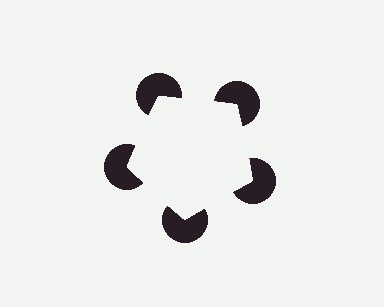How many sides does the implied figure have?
5 sides.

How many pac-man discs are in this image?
There are 5 — one at each vertex of the illusory pentagon.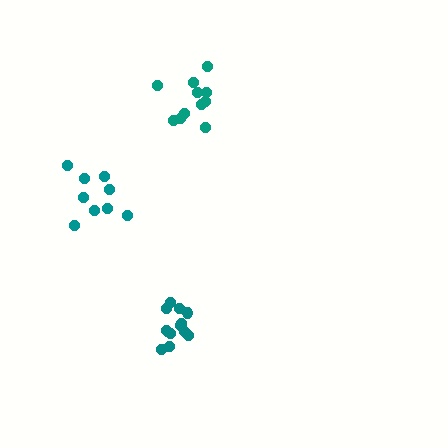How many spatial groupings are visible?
There are 3 spatial groupings.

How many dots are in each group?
Group 1: 9 dots, Group 2: 13 dots, Group 3: 11 dots (33 total).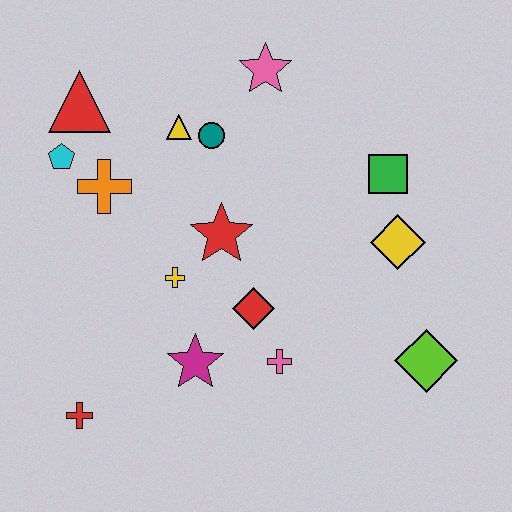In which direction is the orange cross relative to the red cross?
The orange cross is above the red cross.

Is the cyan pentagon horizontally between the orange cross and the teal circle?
No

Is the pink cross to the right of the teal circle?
Yes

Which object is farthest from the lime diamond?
The red triangle is farthest from the lime diamond.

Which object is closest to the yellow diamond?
The green square is closest to the yellow diamond.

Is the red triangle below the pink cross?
No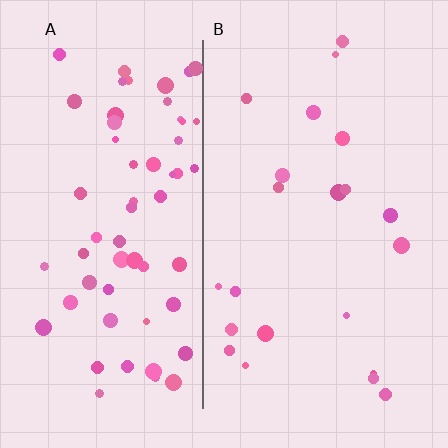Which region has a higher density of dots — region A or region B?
A (the left).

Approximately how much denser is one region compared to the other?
Approximately 2.8× — region A over region B.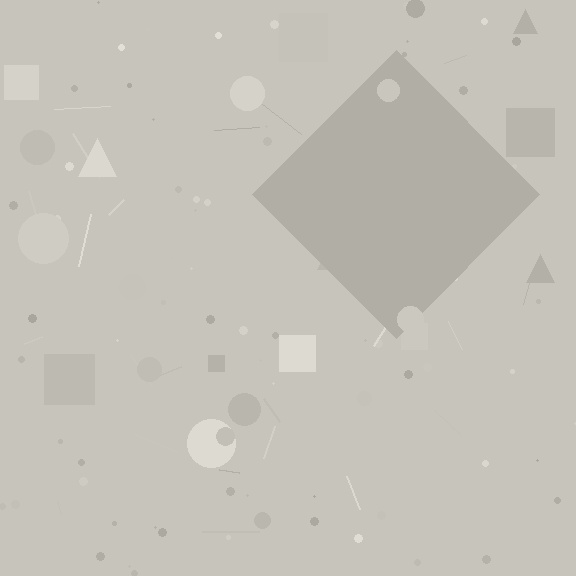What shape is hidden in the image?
A diamond is hidden in the image.